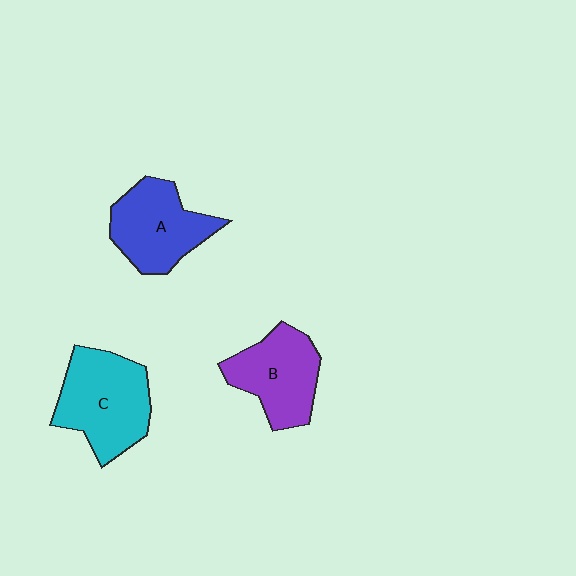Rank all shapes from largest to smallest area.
From largest to smallest: C (cyan), A (blue), B (purple).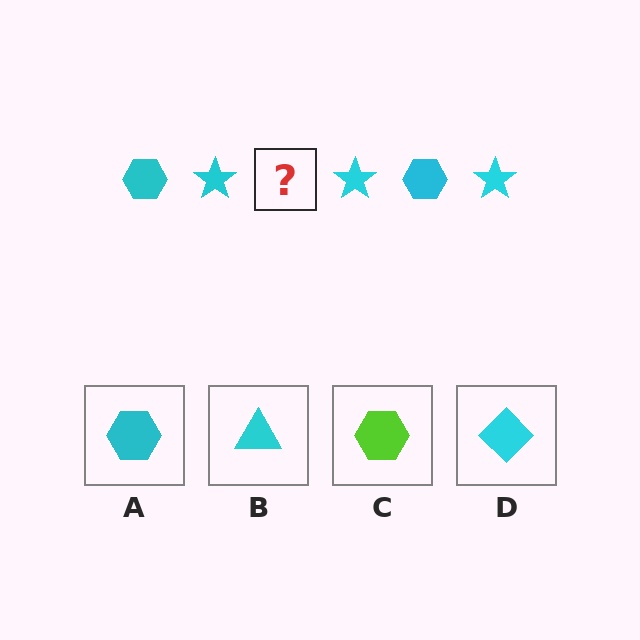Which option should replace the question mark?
Option A.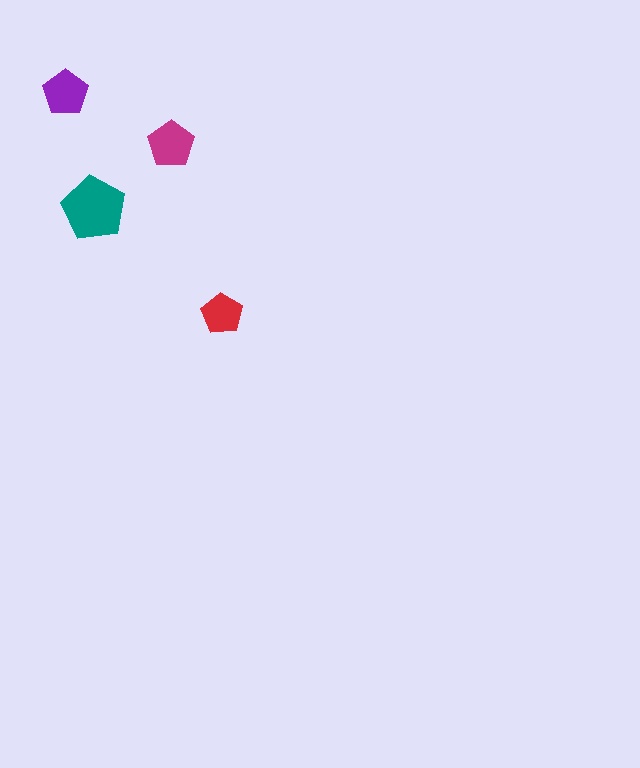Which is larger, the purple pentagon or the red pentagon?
The purple one.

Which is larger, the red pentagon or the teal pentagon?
The teal one.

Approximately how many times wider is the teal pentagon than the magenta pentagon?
About 1.5 times wider.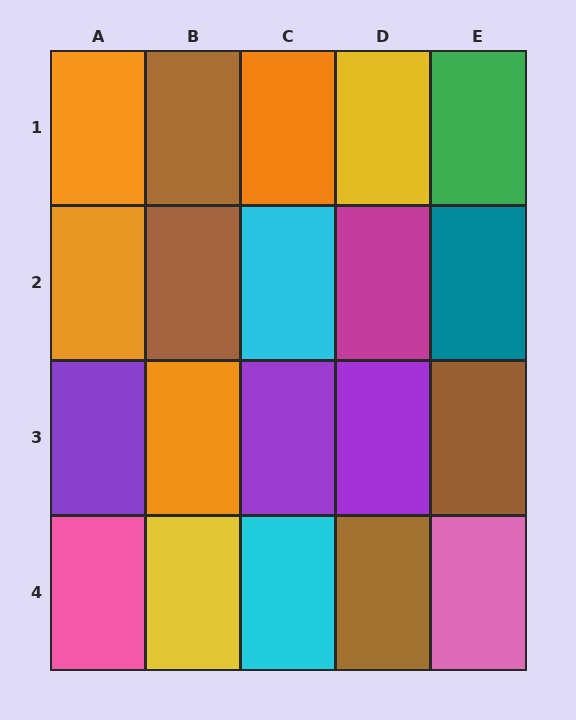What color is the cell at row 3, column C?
Purple.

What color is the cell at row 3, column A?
Purple.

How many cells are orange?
4 cells are orange.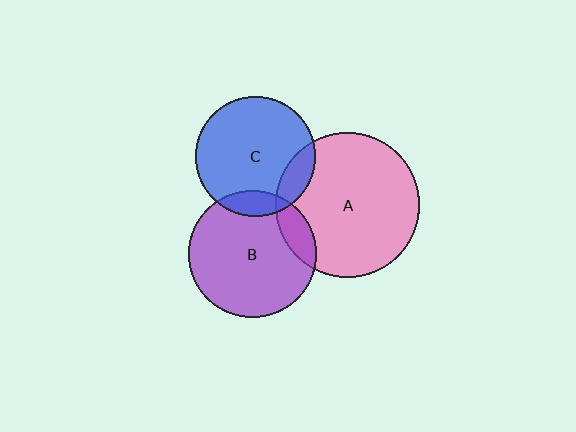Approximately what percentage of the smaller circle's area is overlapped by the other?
Approximately 15%.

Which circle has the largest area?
Circle A (pink).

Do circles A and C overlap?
Yes.